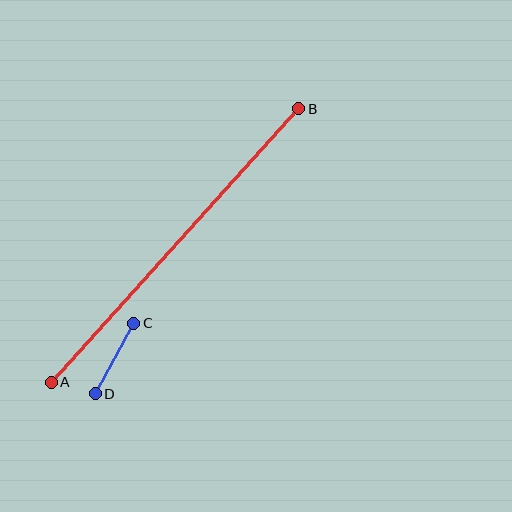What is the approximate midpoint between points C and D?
The midpoint is at approximately (115, 358) pixels.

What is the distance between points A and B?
The distance is approximately 369 pixels.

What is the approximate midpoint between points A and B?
The midpoint is at approximately (175, 245) pixels.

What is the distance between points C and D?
The distance is approximately 80 pixels.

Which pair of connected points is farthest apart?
Points A and B are farthest apart.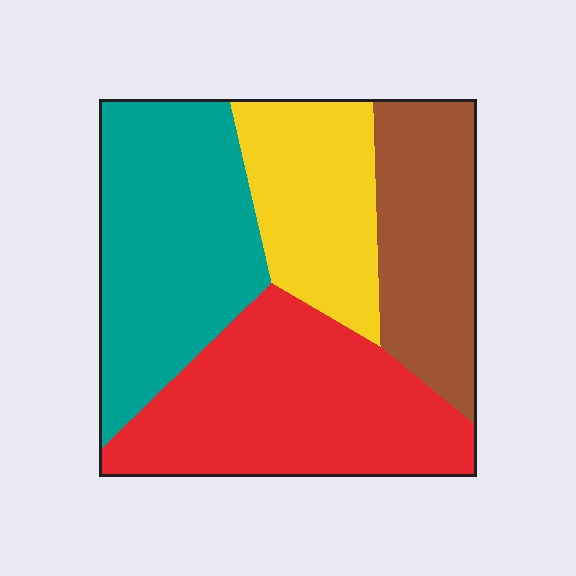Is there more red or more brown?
Red.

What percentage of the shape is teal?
Teal covers around 30% of the shape.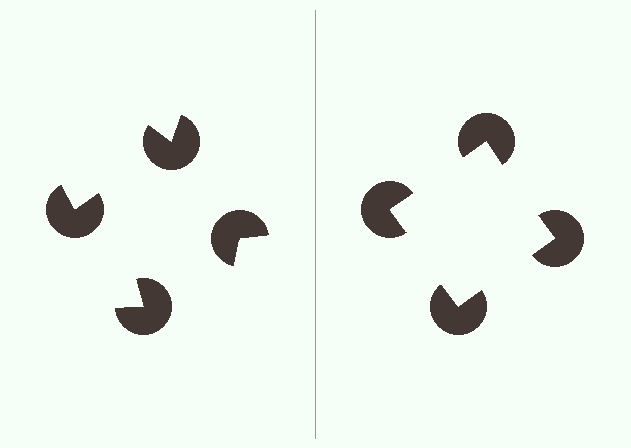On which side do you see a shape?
An illusory square appears on the right side. On the left side the wedge cuts are rotated, so no coherent shape forms.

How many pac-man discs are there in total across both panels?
8 — 4 on each side.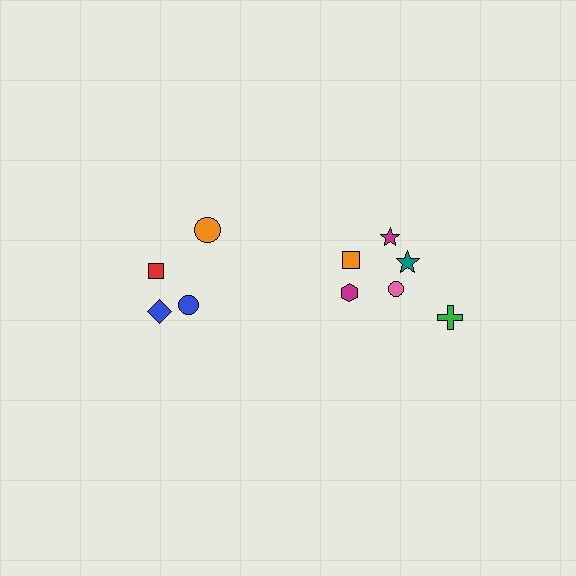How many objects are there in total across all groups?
There are 10 objects.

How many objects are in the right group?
There are 6 objects.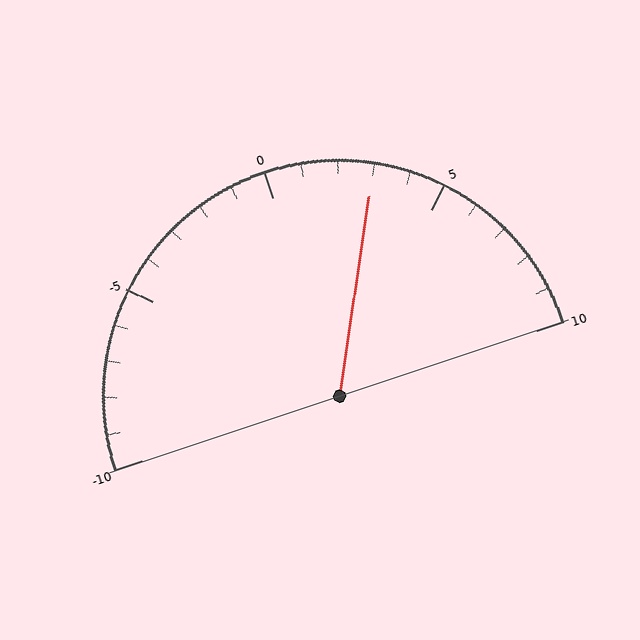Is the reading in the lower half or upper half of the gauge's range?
The reading is in the upper half of the range (-10 to 10).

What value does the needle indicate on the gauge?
The needle indicates approximately 3.